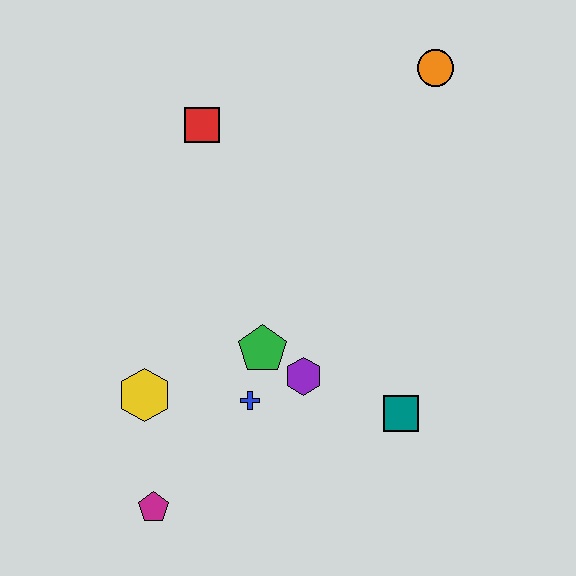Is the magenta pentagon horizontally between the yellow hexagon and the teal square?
Yes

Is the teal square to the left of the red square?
No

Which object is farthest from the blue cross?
The orange circle is farthest from the blue cross.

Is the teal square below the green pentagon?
Yes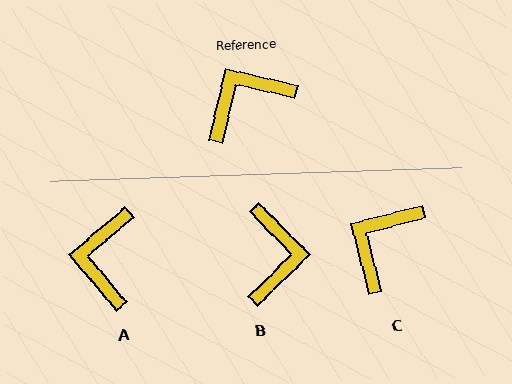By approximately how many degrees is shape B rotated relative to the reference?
Approximately 123 degrees clockwise.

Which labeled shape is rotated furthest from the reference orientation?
B, about 123 degrees away.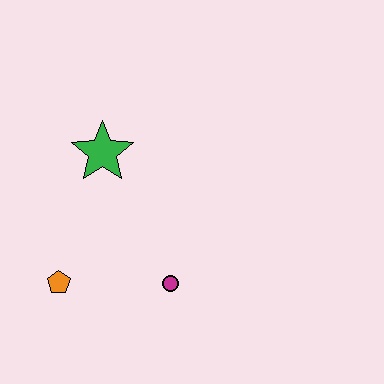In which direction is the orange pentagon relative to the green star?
The orange pentagon is below the green star.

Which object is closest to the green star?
The orange pentagon is closest to the green star.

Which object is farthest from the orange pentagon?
The green star is farthest from the orange pentagon.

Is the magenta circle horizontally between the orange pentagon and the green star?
No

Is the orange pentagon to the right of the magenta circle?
No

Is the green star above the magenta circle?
Yes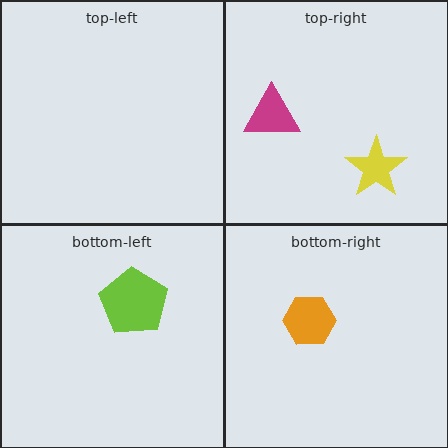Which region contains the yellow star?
The top-right region.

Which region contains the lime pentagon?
The bottom-left region.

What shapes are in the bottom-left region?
The lime pentagon.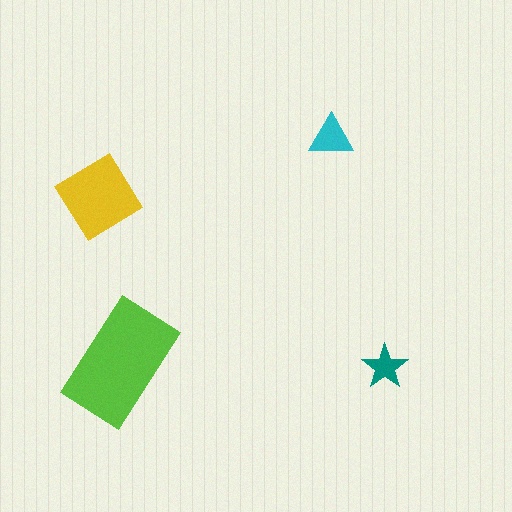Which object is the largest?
The lime rectangle.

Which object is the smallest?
The teal star.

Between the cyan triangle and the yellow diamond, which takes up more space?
The yellow diamond.